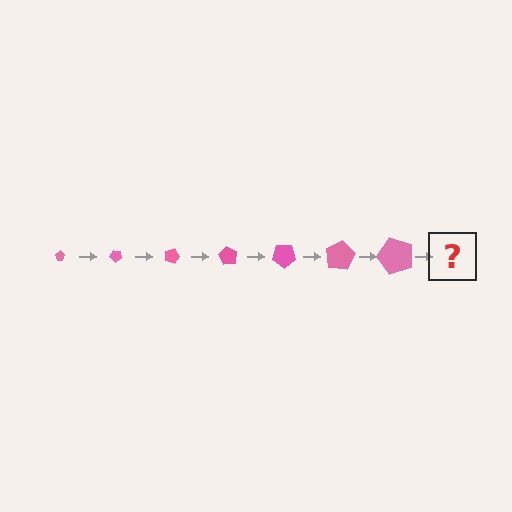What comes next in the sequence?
The next element should be a pentagon, larger than the previous one and rotated 315 degrees from the start.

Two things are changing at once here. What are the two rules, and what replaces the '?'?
The two rules are that the pentagon grows larger each step and it rotates 45 degrees each step. The '?' should be a pentagon, larger than the previous one and rotated 315 degrees from the start.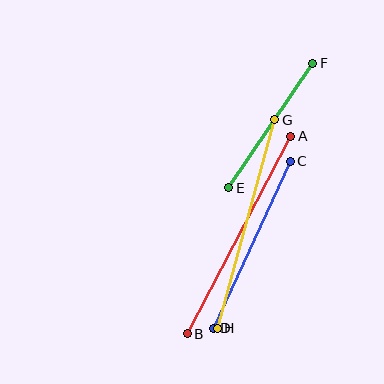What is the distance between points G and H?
The distance is approximately 216 pixels.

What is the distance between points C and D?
The distance is approximately 184 pixels.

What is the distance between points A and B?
The distance is approximately 223 pixels.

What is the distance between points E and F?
The distance is approximately 150 pixels.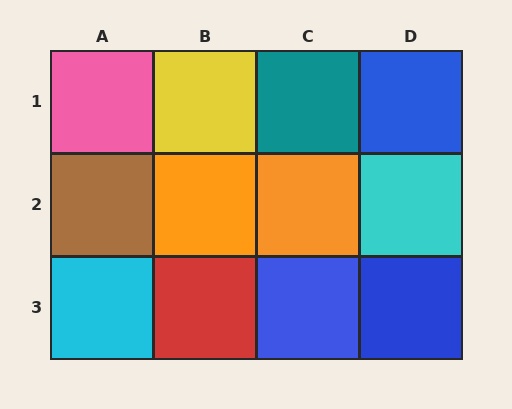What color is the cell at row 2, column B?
Orange.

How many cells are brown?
1 cell is brown.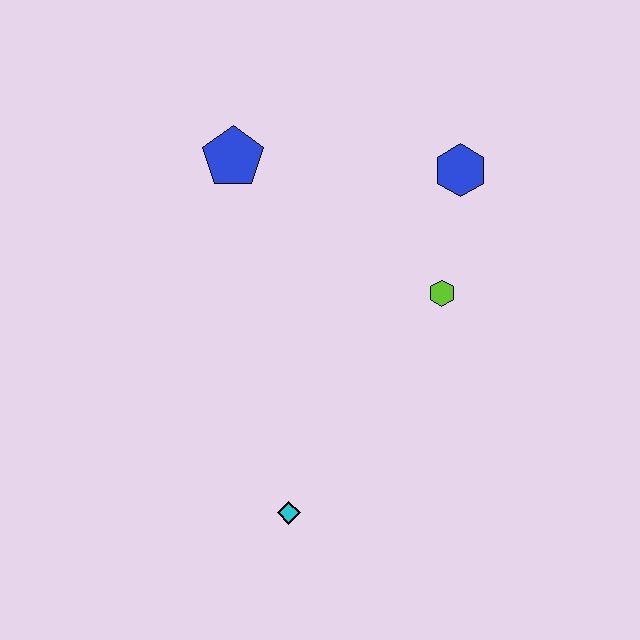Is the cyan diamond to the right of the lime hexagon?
No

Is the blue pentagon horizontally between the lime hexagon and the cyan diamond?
No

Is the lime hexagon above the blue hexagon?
No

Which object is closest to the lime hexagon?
The blue hexagon is closest to the lime hexagon.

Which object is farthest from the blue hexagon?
The cyan diamond is farthest from the blue hexagon.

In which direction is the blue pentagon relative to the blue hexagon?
The blue pentagon is to the left of the blue hexagon.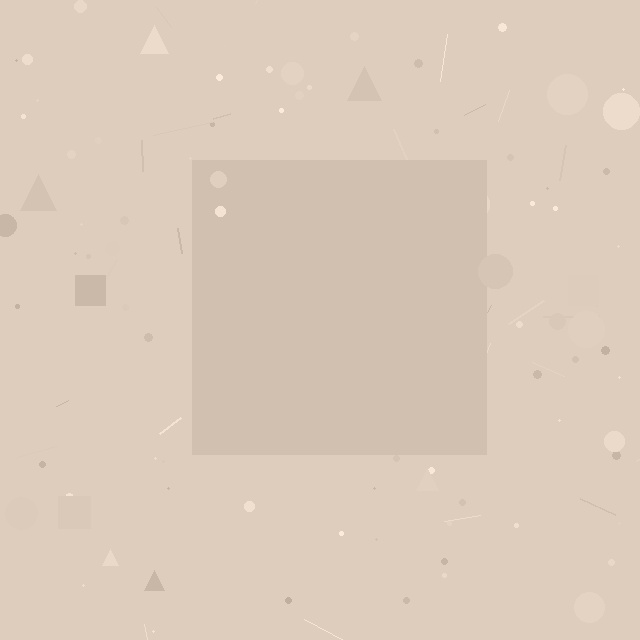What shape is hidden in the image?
A square is hidden in the image.